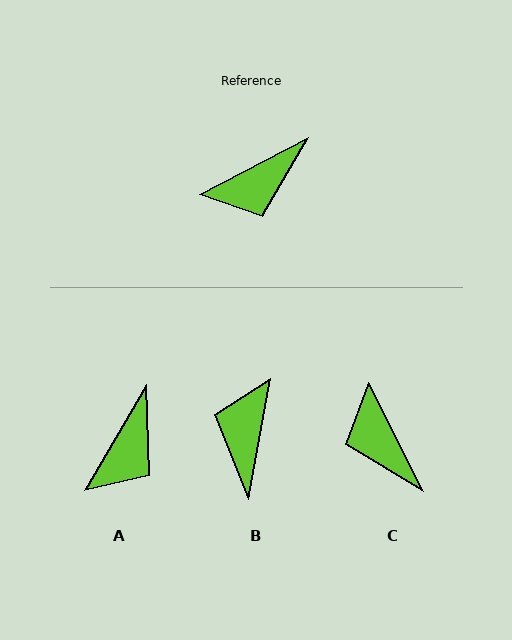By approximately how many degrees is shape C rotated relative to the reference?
Approximately 91 degrees clockwise.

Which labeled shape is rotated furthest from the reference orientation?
B, about 128 degrees away.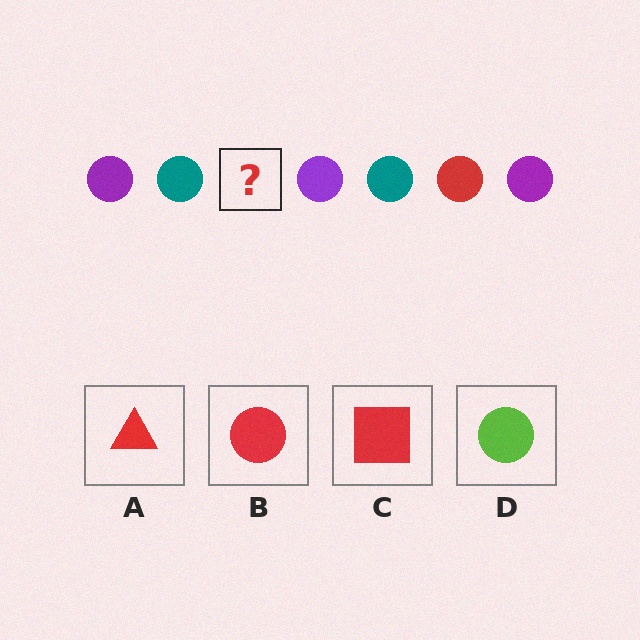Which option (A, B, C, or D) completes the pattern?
B.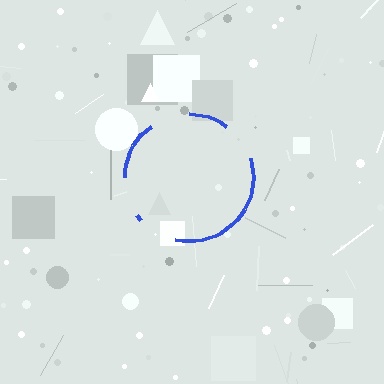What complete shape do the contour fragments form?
The contour fragments form a circle.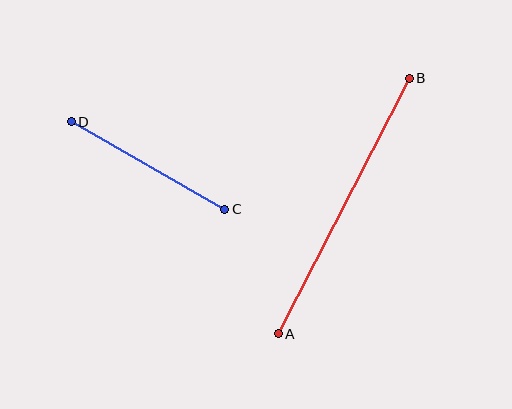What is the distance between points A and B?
The distance is approximately 287 pixels.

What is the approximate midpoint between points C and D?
The midpoint is at approximately (148, 166) pixels.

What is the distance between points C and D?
The distance is approximately 177 pixels.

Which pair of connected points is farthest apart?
Points A and B are farthest apart.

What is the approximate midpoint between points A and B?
The midpoint is at approximately (344, 206) pixels.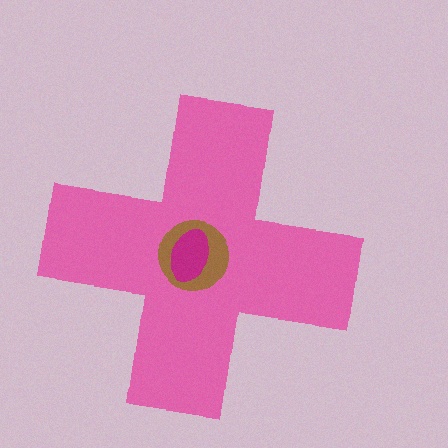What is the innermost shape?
The magenta ellipse.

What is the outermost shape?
The pink cross.